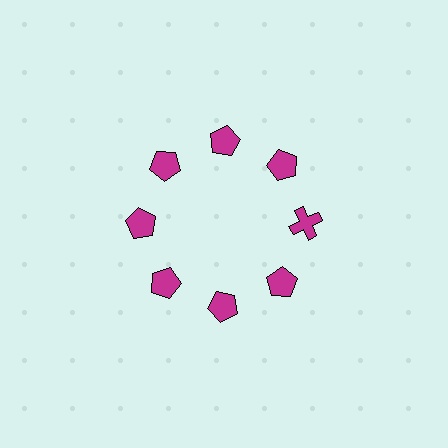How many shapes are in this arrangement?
There are 8 shapes arranged in a ring pattern.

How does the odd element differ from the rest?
It has a different shape: cross instead of pentagon.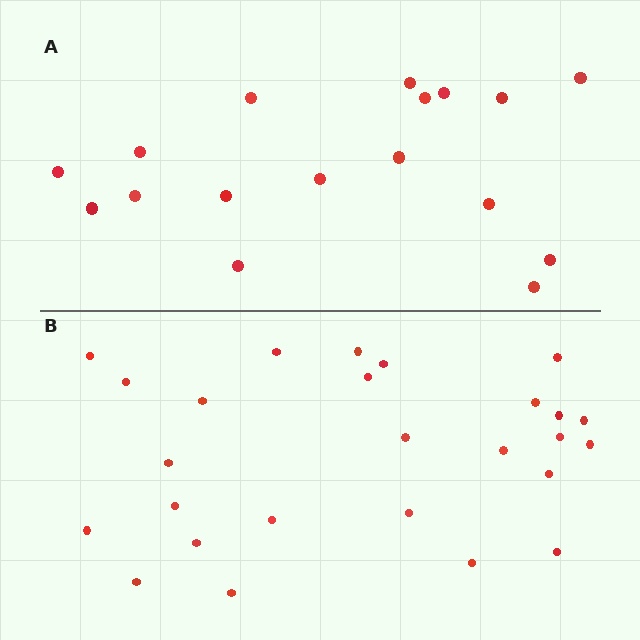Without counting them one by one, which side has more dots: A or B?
Region B (the bottom region) has more dots.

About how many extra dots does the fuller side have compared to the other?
Region B has roughly 8 or so more dots than region A.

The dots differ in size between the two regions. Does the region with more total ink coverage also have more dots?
No. Region A has more total ink coverage because its dots are larger, but region B actually contains more individual dots. Total area can be misleading — the number of items is what matters here.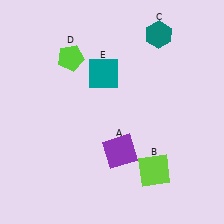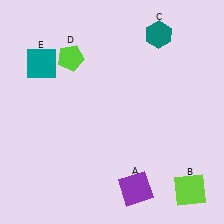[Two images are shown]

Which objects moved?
The objects that moved are: the purple square (A), the lime square (B), the teal square (E).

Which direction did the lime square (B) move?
The lime square (B) moved right.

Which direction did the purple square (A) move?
The purple square (A) moved down.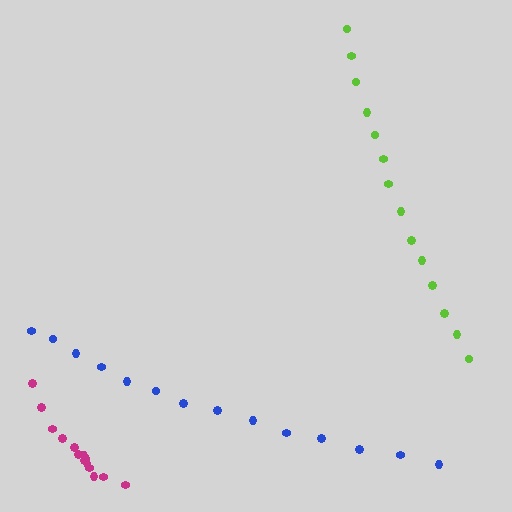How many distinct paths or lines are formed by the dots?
There are 3 distinct paths.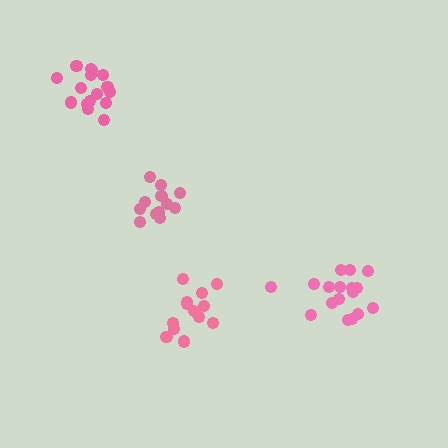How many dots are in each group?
Group 1: 13 dots, Group 2: 16 dots, Group 3: 12 dots, Group 4: 17 dots (58 total).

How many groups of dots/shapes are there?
There are 4 groups.